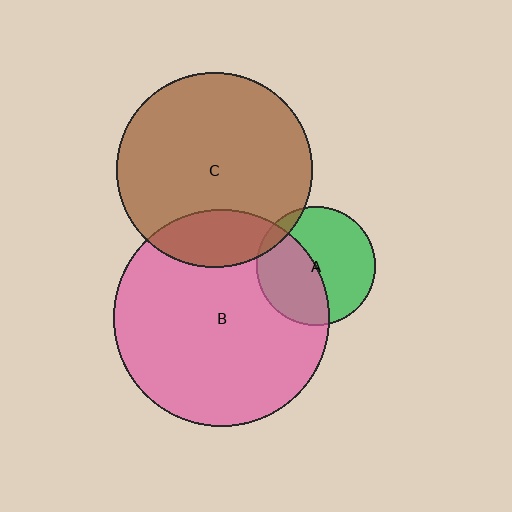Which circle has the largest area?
Circle B (pink).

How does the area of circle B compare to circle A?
Approximately 3.3 times.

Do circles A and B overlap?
Yes.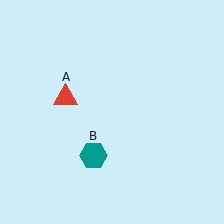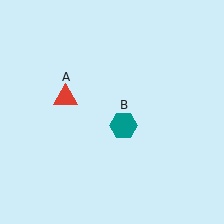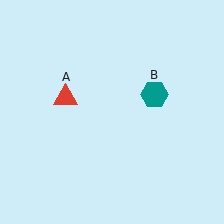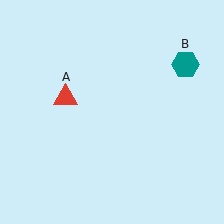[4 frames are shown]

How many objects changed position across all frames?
1 object changed position: teal hexagon (object B).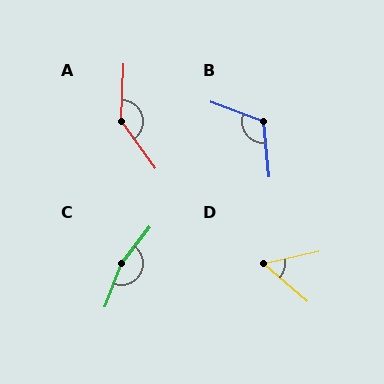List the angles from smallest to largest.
D (54°), B (116°), A (143°), C (163°).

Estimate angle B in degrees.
Approximately 116 degrees.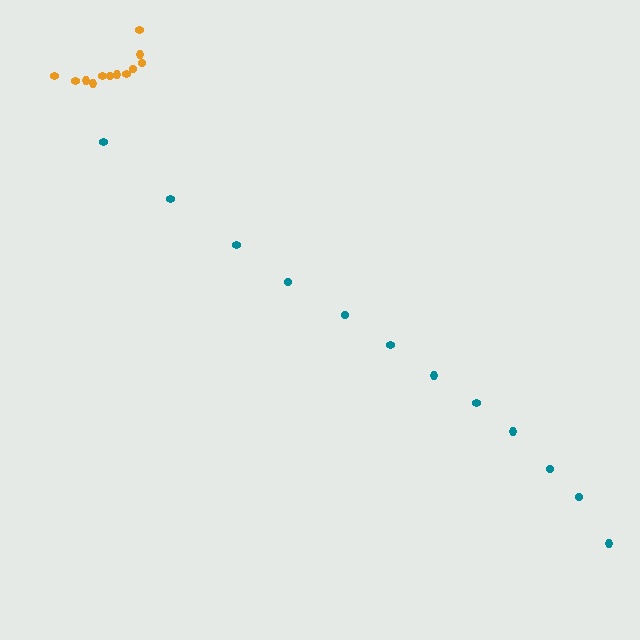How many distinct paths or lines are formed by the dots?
There are 2 distinct paths.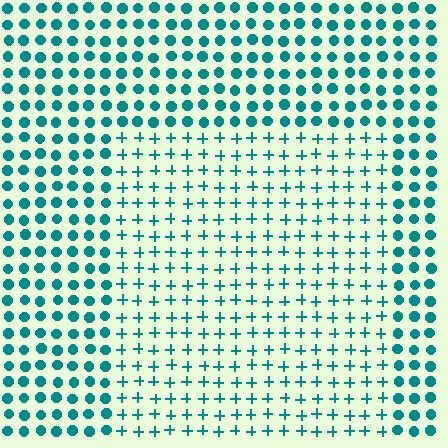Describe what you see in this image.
The image is filled with small teal elements arranged in a uniform grid. A rectangle-shaped region contains plus signs, while the surrounding area contains circles. The boundary is defined purely by the change in element shape.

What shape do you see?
I see a rectangle.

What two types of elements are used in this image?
The image uses plus signs inside the rectangle region and circles outside it.